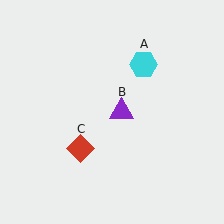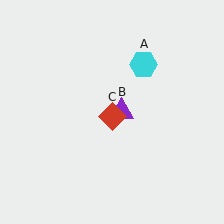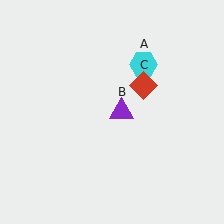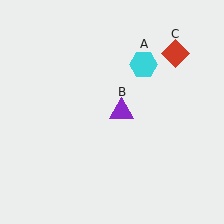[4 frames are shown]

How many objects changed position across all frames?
1 object changed position: red diamond (object C).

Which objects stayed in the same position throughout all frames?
Cyan hexagon (object A) and purple triangle (object B) remained stationary.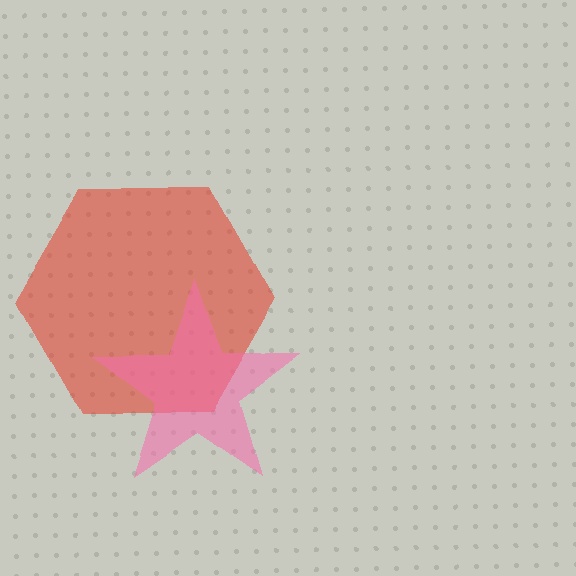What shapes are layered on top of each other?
The layered shapes are: a red hexagon, a pink star.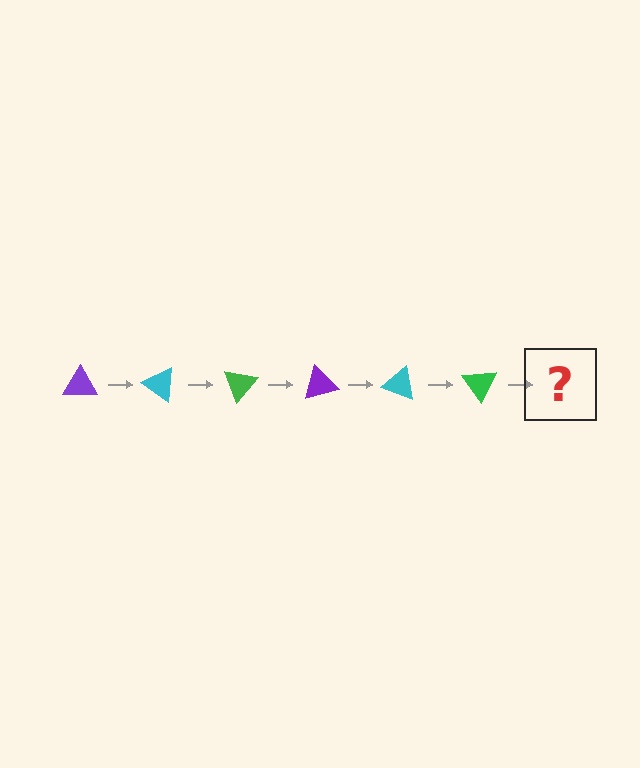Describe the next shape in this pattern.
It should be a purple triangle, rotated 210 degrees from the start.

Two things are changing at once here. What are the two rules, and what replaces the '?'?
The two rules are that it rotates 35 degrees each step and the color cycles through purple, cyan, and green. The '?' should be a purple triangle, rotated 210 degrees from the start.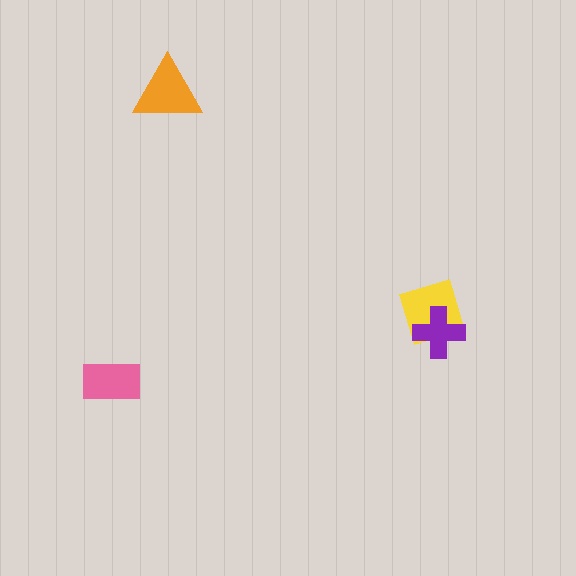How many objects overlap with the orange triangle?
0 objects overlap with the orange triangle.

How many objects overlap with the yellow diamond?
1 object overlaps with the yellow diamond.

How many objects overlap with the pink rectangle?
0 objects overlap with the pink rectangle.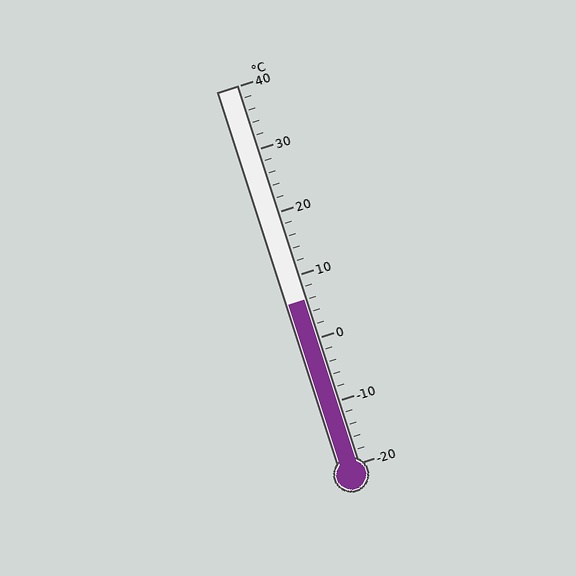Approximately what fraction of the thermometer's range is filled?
The thermometer is filled to approximately 45% of its range.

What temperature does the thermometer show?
The thermometer shows approximately 6°C.